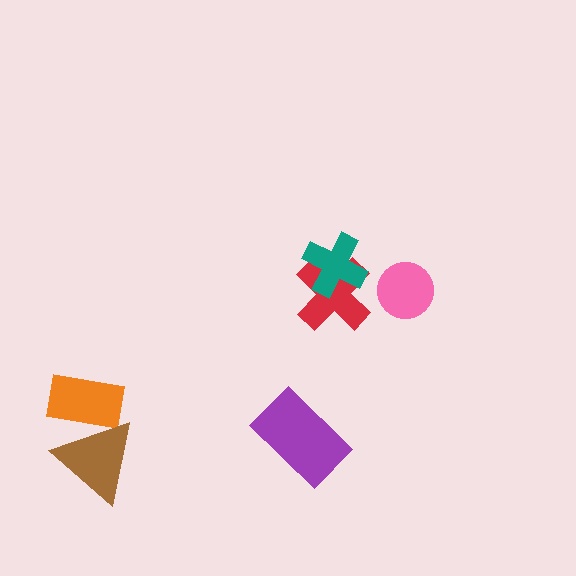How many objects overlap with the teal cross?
1 object overlaps with the teal cross.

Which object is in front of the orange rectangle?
The brown triangle is in front of the orange rectangle.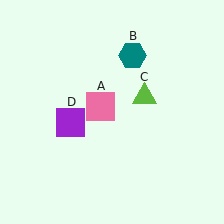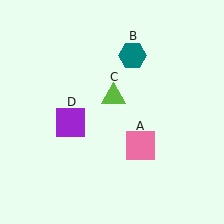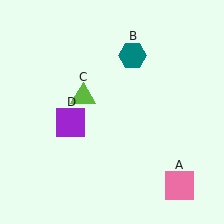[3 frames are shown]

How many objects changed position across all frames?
2 objects changed position: pink square (object A), lime triangle (object C).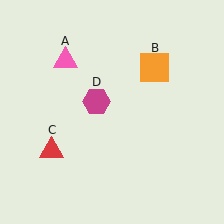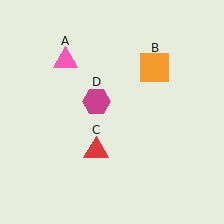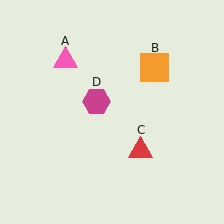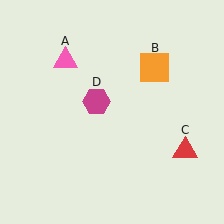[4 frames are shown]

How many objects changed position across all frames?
1 object changed position: red triangle (object C).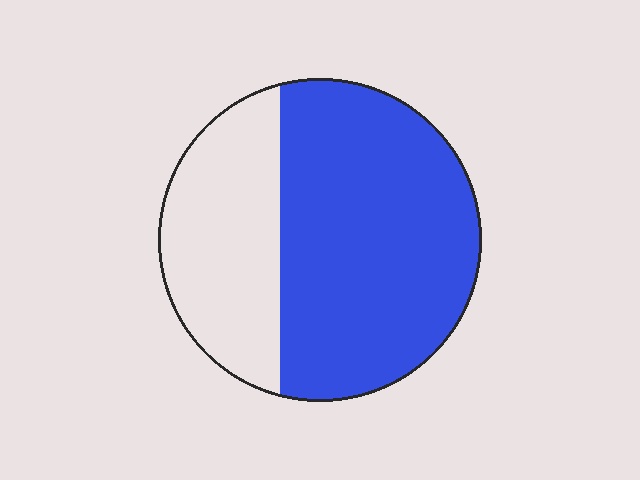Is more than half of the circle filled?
Yes.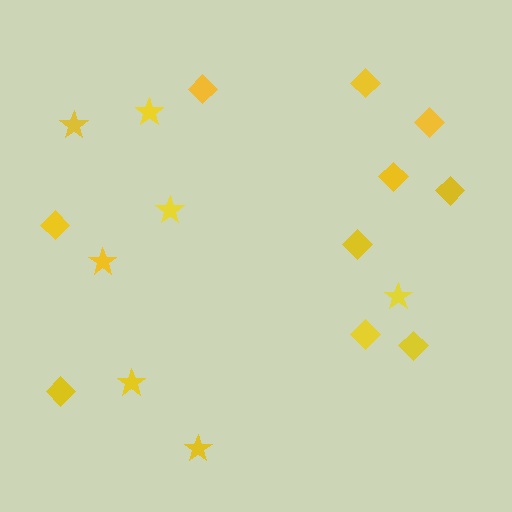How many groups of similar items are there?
There are 2 groups: one group of diamonds (10) and one group of stars (7).